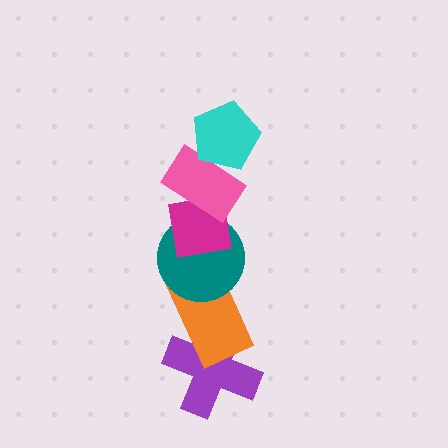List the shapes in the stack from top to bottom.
From top to bottom: the cyan pentagon, the pink rectangle, the magenta square, the teal circle, the orange rectangle, the purple cross.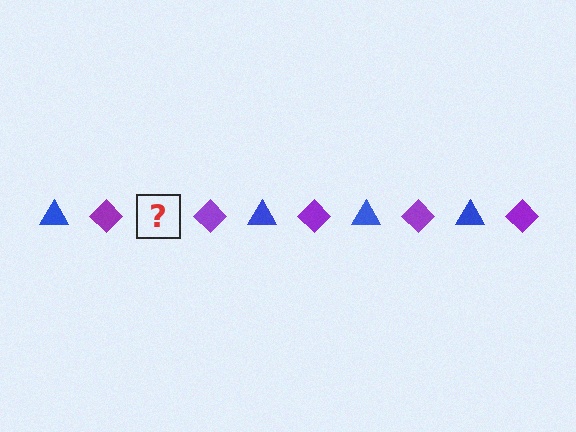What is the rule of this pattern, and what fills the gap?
The rule is that the pattern alternates between blue triangle and purple diamond. The gap should be filled with a blue triangle.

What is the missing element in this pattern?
The missing element is a blue triangle.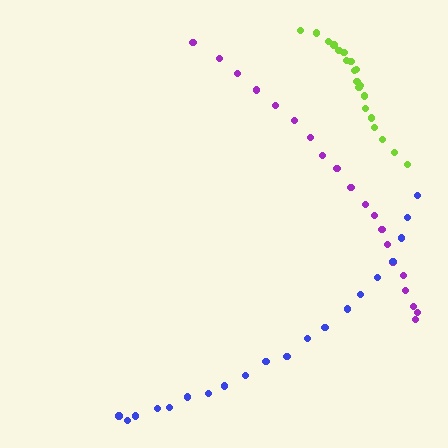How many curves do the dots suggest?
There are 3 distinct paths.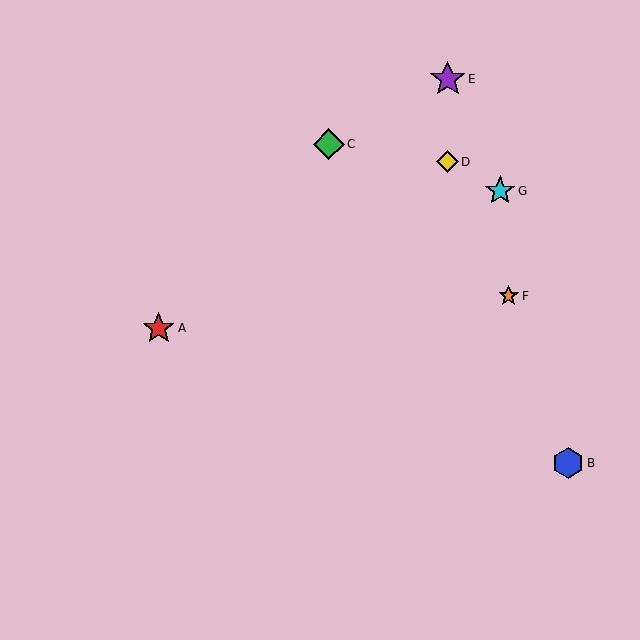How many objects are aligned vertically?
2 objects (D, E) are aligned vertically.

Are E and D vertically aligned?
Yes, both are at x≈448.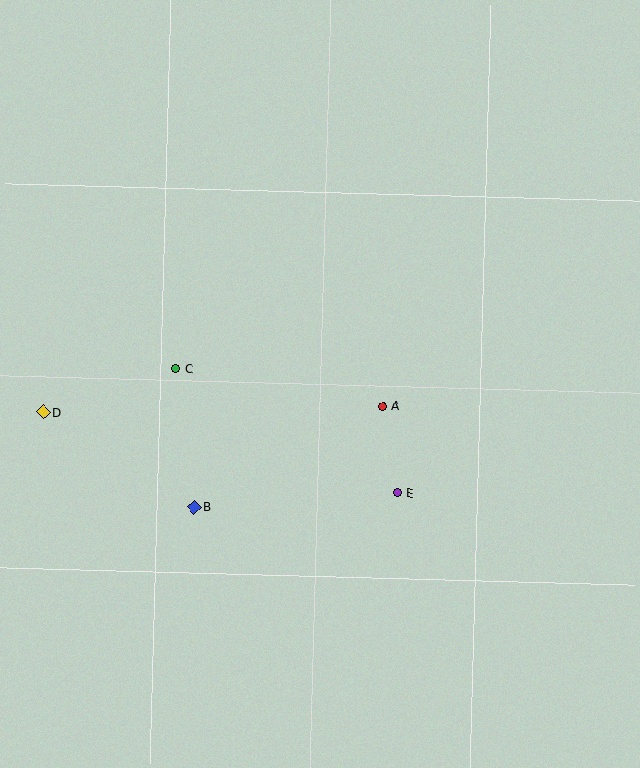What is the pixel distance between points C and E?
The distance between C and E is 253 pixels.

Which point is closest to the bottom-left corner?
Point B is closest to the bottom-left corner.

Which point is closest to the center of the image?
Point A at (383, 406) is closest to the center.